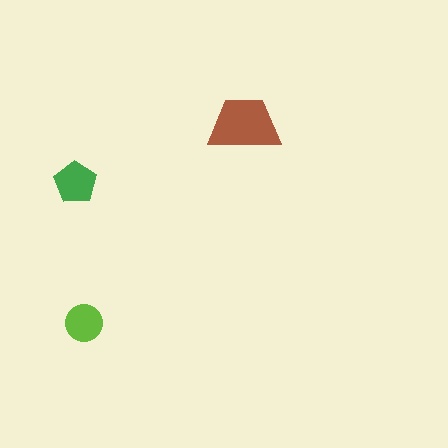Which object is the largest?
The brown trapezoid.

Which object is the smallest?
The lime circle.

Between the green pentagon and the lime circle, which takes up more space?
The green pentagon.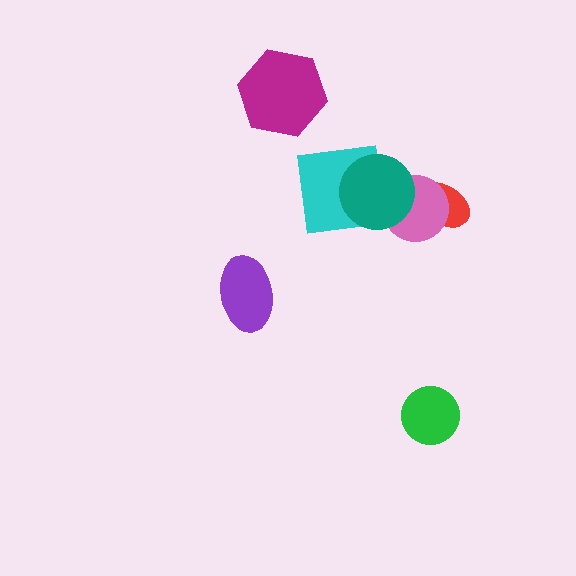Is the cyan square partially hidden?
Yes, it is partially covered by another shape.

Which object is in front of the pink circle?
The teal circle is in front of the pink circle.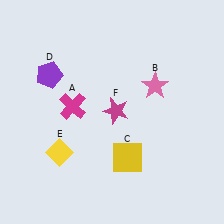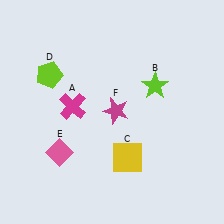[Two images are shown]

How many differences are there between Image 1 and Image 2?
There are 3 differences between the two images.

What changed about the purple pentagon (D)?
In Image 1, D is purple. In Image 2, it changed to lime.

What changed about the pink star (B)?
In Image 1, B is pink. In Image 2, it changed to lime.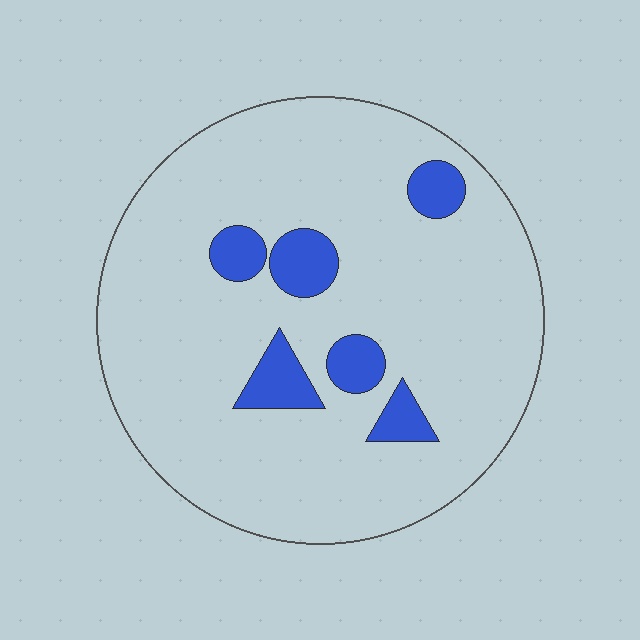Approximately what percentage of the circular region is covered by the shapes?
Approximately 10%.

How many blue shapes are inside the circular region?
6.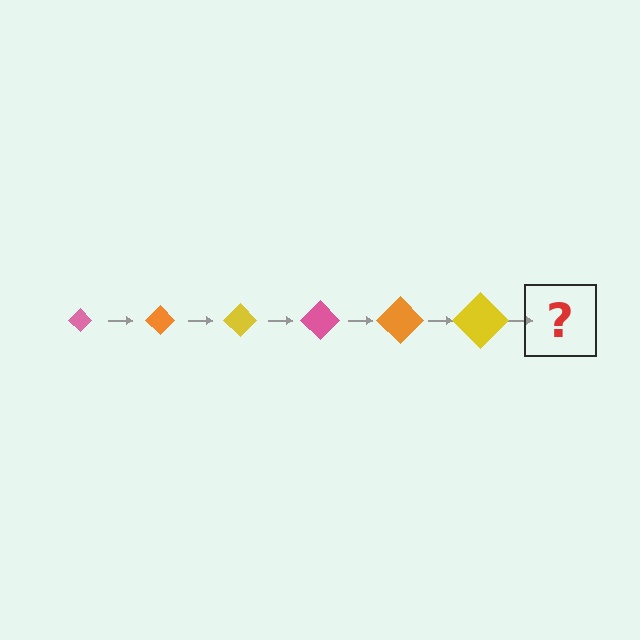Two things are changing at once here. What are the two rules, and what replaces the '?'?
The two rules are that the diamond grows larger each step and the color cycles through pink, orange, and yellow. The '?' should be a pink diamond, larger than the previous one.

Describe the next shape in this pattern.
It should be a pink diamond, larger than the previous one.